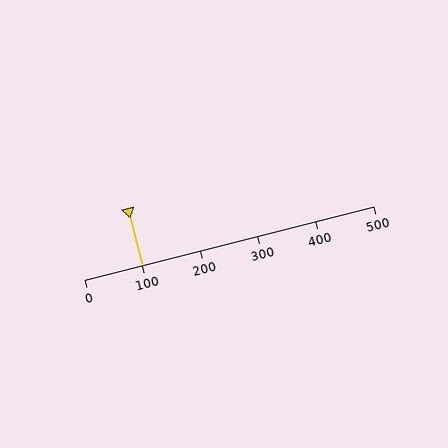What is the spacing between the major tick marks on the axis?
The major ticks are spaced 100 apart.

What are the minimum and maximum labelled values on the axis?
The axis runs from 0 to 500.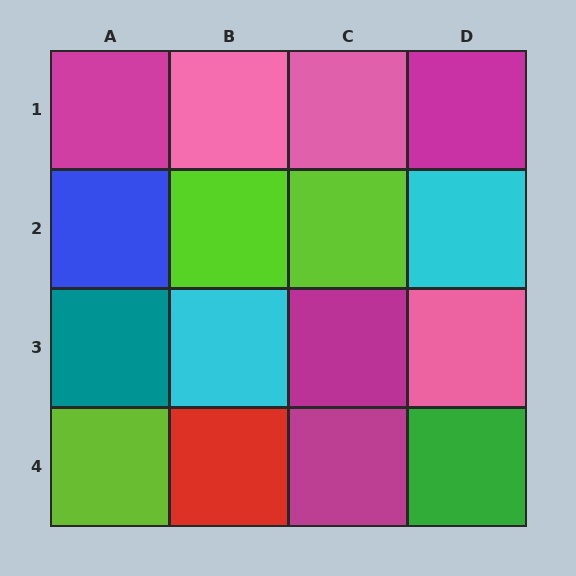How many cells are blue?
1 cell is blue.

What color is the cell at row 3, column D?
Pink.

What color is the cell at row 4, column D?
Green.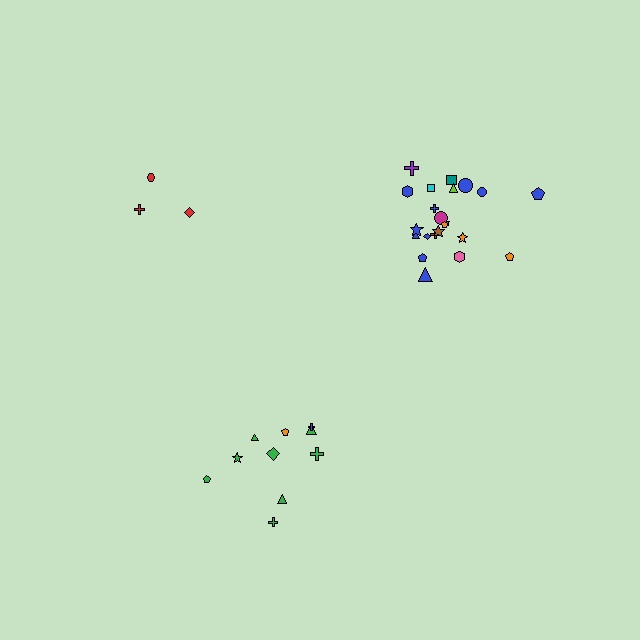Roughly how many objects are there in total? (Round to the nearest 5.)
Roughly 35 objects in total.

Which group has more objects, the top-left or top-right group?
The top-right group.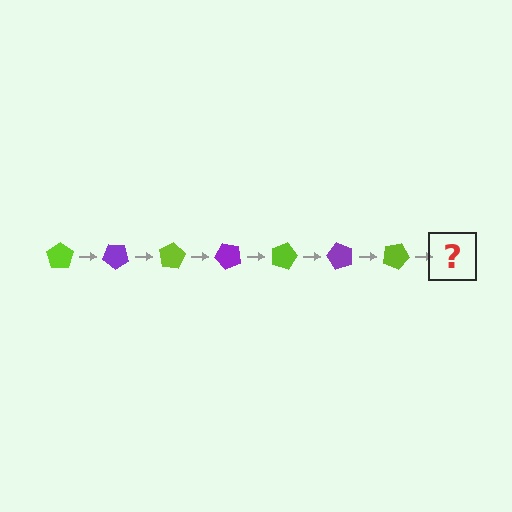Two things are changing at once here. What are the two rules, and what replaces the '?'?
The two rules are that it rotates 40 degrees each step and the color cycles through lime and purple. The '?' should be a purple pentagon, rotated 280 degrees from the start.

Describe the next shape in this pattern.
It should be a purple pentagon, rotated 280 degrees from the start.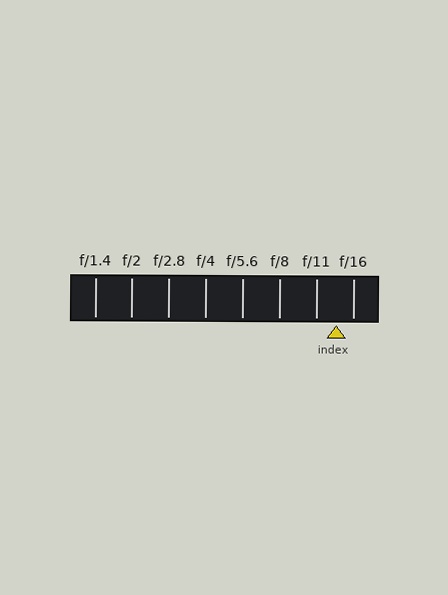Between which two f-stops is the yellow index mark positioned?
The index mark is between f/11 and f/16.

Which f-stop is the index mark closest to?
The index mark is closest to f/16.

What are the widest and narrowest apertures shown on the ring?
The widest aperture shown is f/1.4 and the narrowest is f/16.